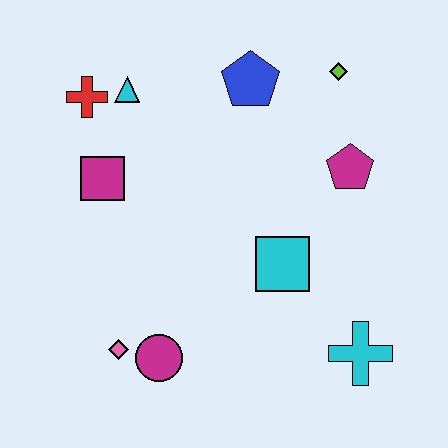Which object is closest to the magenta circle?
The pink diamond is closest to the magenta circle.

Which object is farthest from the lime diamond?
The pink diamond is farthest from the lime diamond.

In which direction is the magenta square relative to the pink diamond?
The magenta square is above the pink diamond.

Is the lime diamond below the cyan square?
No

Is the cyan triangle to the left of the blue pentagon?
Yes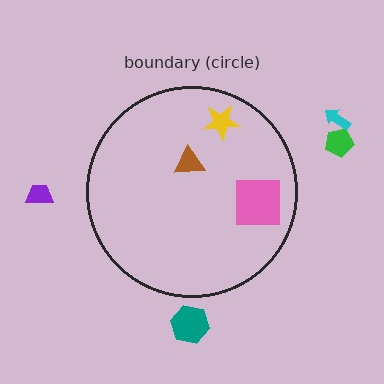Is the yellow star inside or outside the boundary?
Inside.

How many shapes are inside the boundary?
3 inside, 4 outside.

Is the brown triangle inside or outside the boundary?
Inside.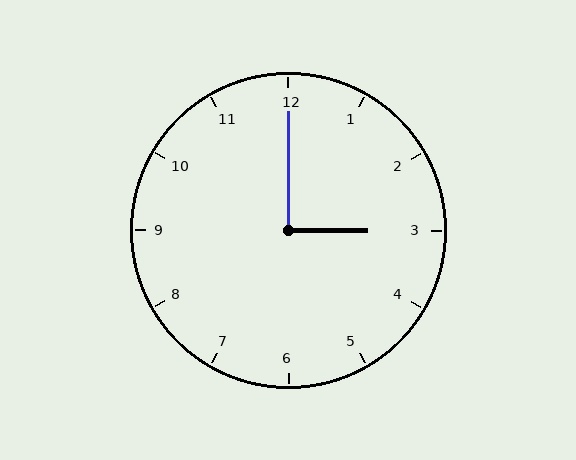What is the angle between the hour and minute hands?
Approximately 90 degrees.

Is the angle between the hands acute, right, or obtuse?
It is right.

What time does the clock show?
3:00.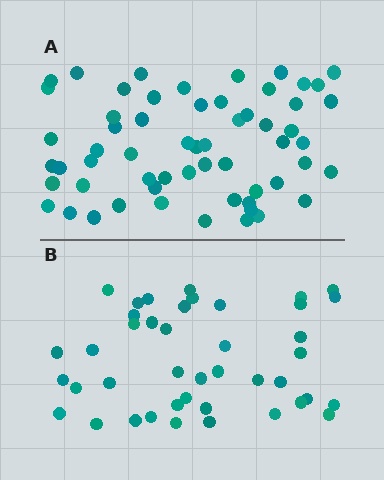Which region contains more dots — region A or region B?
Region A (the top region) has more dots.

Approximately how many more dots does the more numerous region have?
Region A has approximately 15 more dots than region B.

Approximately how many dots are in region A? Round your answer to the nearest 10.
About 60 dots. (The exact count is 59, which rounds to 60.)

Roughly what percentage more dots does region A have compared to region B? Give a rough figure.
About 40% more.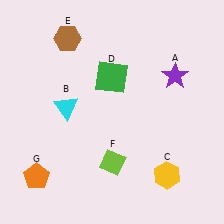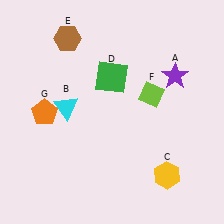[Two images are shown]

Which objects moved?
The objects that moved are: the lime diamond (F), the orange pentagon (G).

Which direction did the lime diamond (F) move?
The lime diamond (F) moved up.